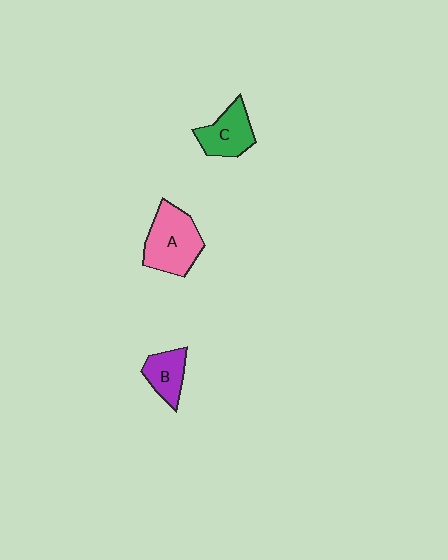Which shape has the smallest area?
Shape B (purple).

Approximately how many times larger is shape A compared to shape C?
Approximately 1.4 times.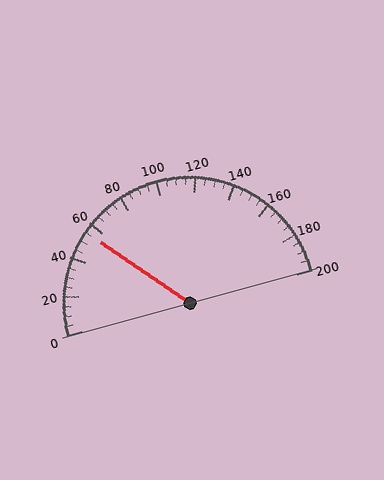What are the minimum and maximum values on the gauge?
The gauge ranges from 0 to 200.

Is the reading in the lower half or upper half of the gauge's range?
The reading is in the lower half of the range (0 to 200).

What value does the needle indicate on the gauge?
The needle indicates approximately 55.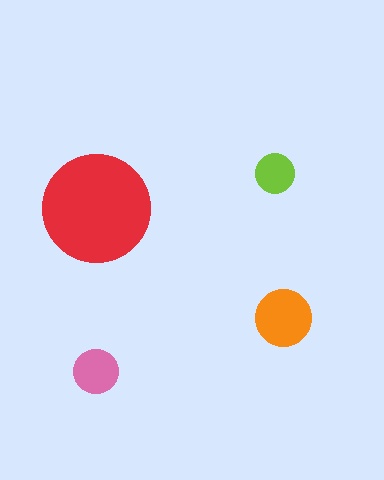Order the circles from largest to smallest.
the red one, the orange one, the pink one, the lime one.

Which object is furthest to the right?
The orange circle is rightmost.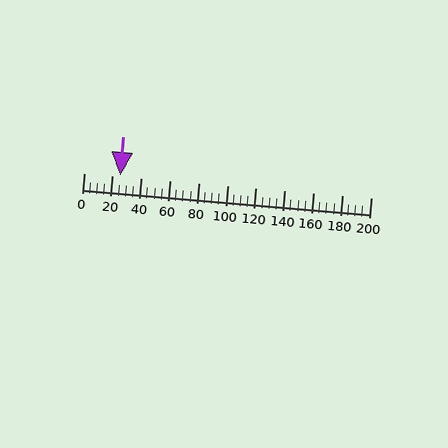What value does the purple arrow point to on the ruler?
The purple arrow points to approximately 25.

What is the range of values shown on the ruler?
The ruler shows values from 0 to 200.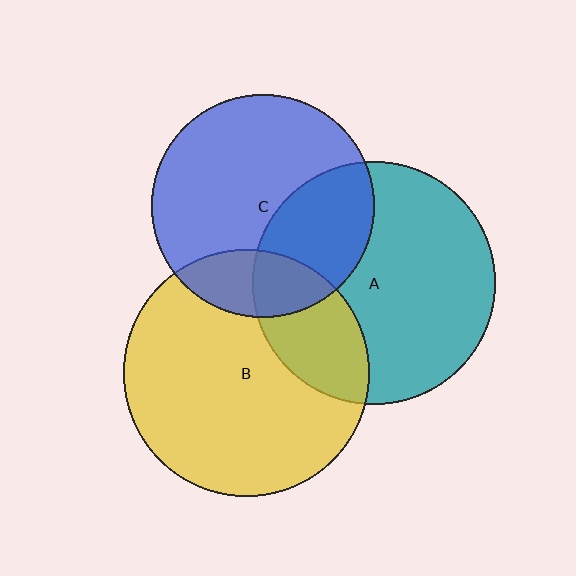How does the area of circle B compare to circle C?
Approximately 1.2 times.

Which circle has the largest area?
Circle B (yellow).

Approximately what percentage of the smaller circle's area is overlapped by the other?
Approximately 25%.